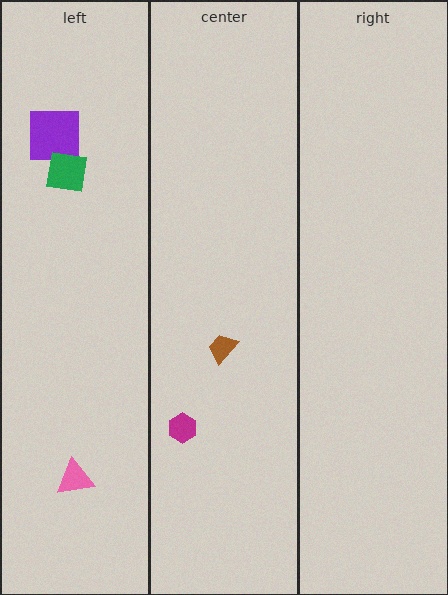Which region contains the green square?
The left region.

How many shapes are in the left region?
3.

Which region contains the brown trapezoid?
The center region.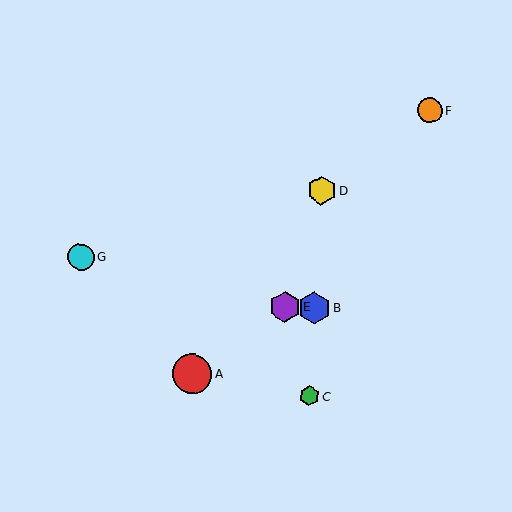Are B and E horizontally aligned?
Yes, both are at y≈308.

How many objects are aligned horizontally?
2 objects (B, E) are aligned horizontally.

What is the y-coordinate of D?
Object D is at y≈190.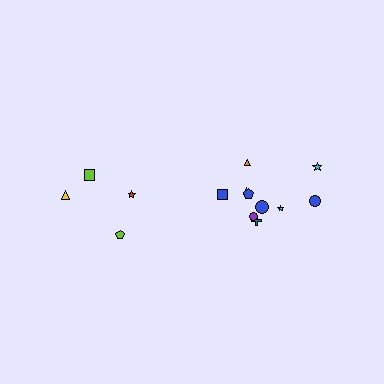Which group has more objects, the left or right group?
The right group.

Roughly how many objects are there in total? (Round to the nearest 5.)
Roughly 15 objects in total.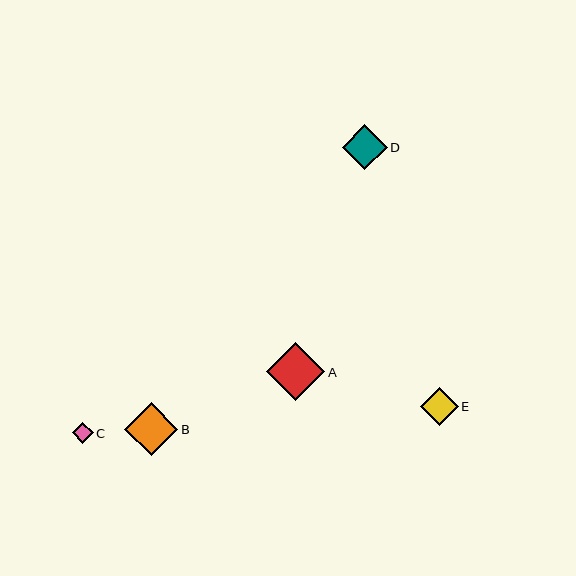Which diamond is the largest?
Diamond A is the largest with a size of approximately 59 pixels.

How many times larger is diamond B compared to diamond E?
Diamond B is approximately 1.4 times the size of diamond E.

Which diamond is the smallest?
Diamond C is the smallest with a size of approximately 21 pixels.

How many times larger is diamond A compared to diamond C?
Diamond A is approximately 2.8 times the size of diamond C.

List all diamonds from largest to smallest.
From largest to smallest: A, B, D, E, C.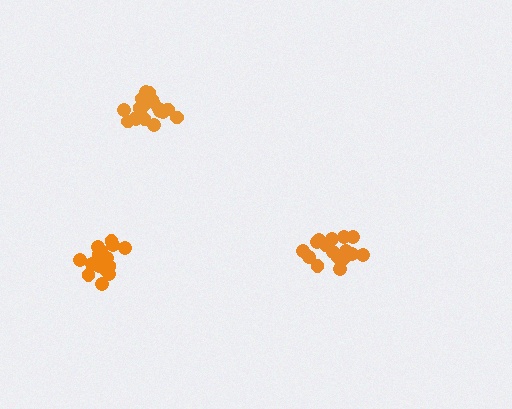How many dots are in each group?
Group 1: 16 dots, Group 2: 15 dots, Group 3: 18 dots (49 total).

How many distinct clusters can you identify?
There are 3 distinct clusters.